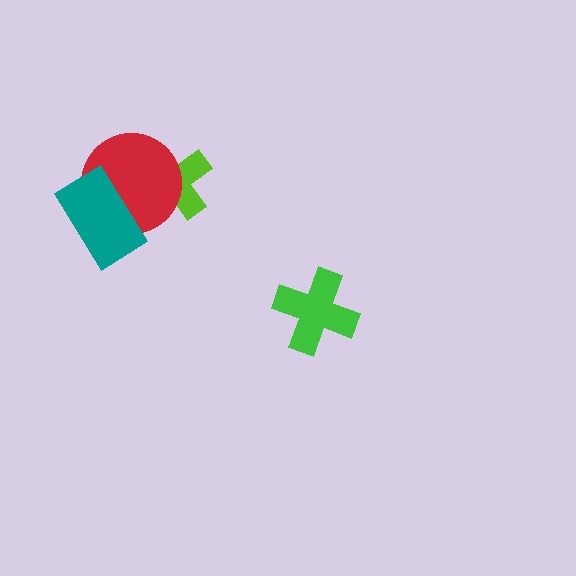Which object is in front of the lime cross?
The red circle is in front of the lime cross.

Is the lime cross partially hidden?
Yes, it is partially covered by another shape.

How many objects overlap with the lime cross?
1 object overlaps with the lime cross.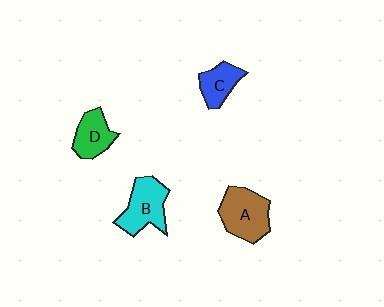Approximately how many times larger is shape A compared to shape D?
Approximately 1.5 times.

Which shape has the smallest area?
Shape C (blue).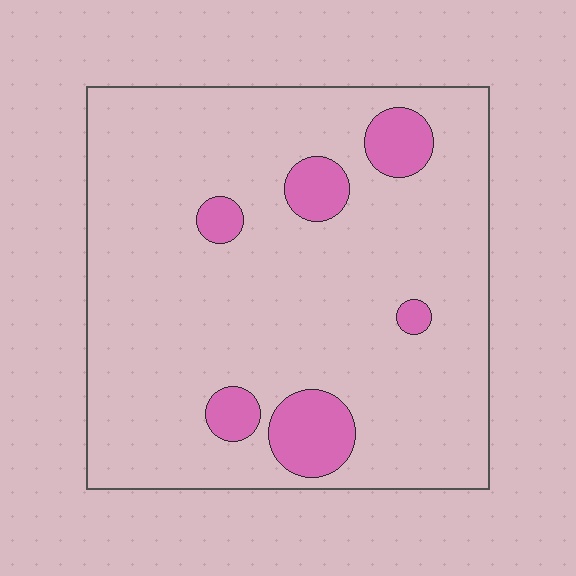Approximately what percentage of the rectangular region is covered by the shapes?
Approximately 10%.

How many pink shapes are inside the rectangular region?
6.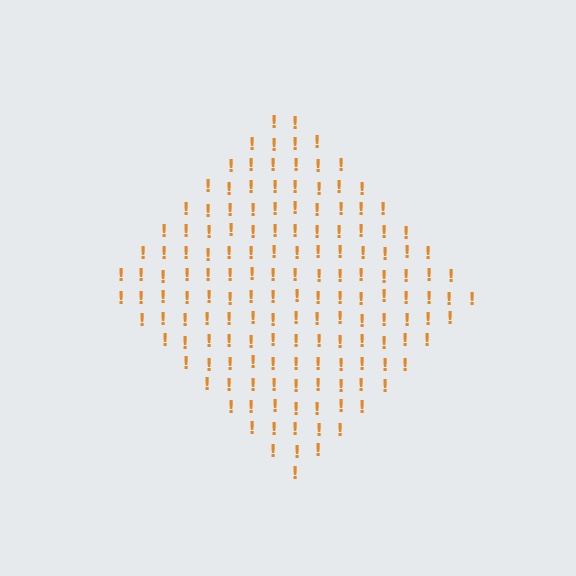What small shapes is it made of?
It is made of small exclamation marks.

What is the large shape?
The large shape is a diamond.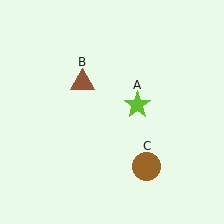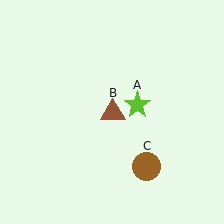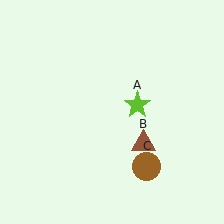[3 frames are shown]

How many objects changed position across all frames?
1 object changed position: brown triangle (object B).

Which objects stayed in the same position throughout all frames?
Lime star (object A) and brown circle (object C) remained stationary.